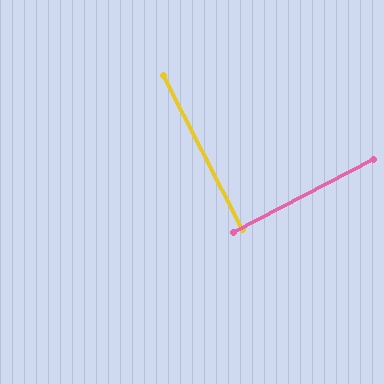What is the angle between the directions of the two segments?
Approximately 89 degrees.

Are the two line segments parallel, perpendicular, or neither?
Perpendicular — they meet at approximately 89°.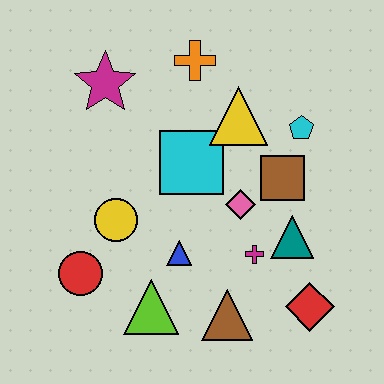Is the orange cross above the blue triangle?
Yes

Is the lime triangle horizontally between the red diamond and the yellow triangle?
No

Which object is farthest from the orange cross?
The red diamond is farthest from the orange cross.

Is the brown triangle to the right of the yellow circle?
Yes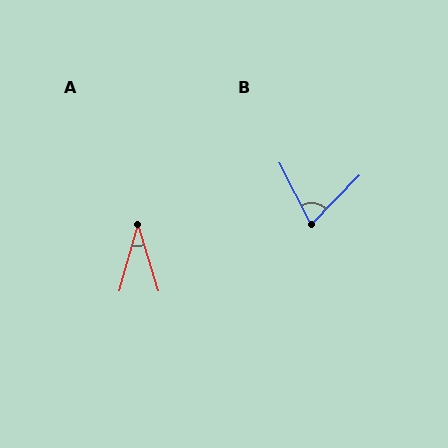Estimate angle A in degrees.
Approximately 33 degrees.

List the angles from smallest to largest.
A (33°), B (72°).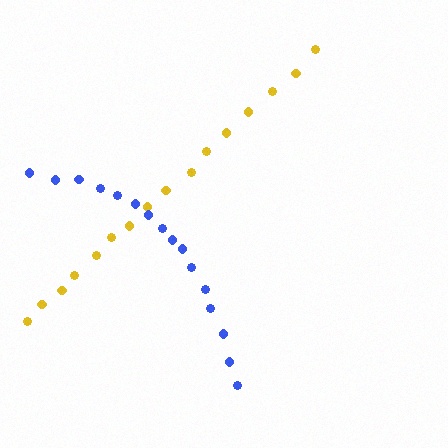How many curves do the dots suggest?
There are 2 distinct paths.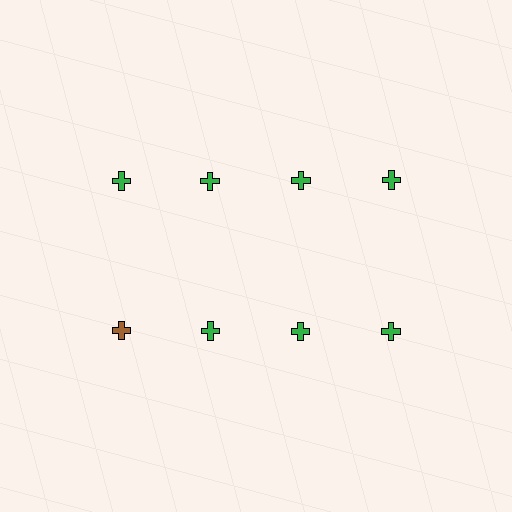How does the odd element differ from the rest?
It has a different color: brown instead of green.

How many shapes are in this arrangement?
There are 8 shapes arranged in a grid pattern.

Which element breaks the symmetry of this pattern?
The brown cross in the second row, leftmost column breaks the symmetry. All other shapes are green crosses.